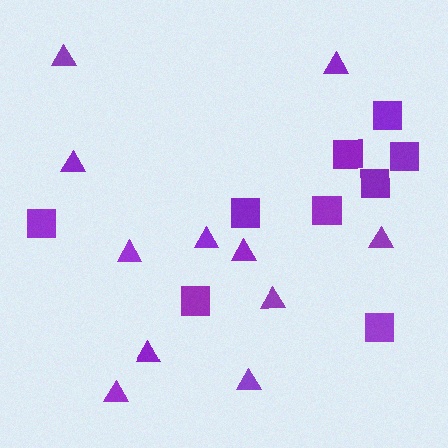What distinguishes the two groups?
There are 2 groups: one group of squares (9) and one group of triangles (11).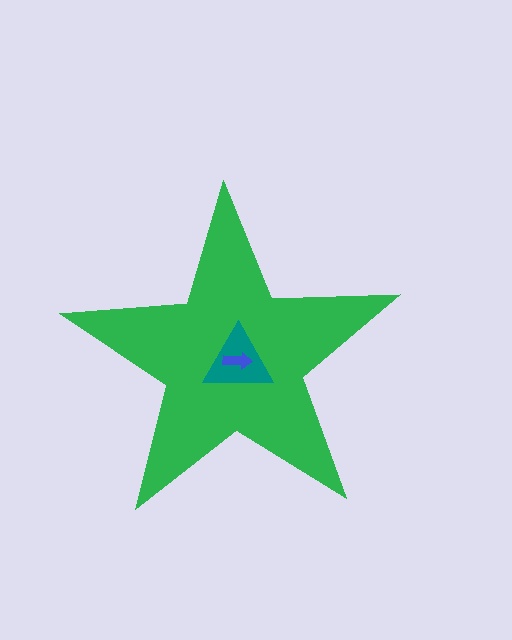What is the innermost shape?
The blue arrow.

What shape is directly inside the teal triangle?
The blue arrow.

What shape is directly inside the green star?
The teal triangle.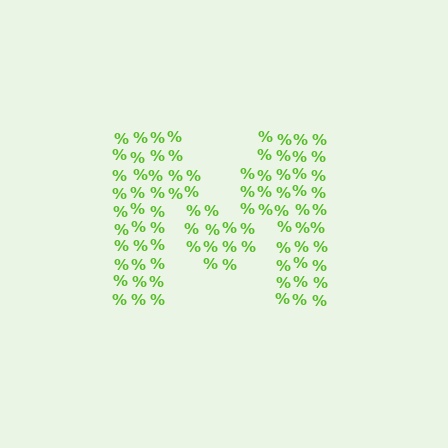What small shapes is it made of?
It is made of small percent signs.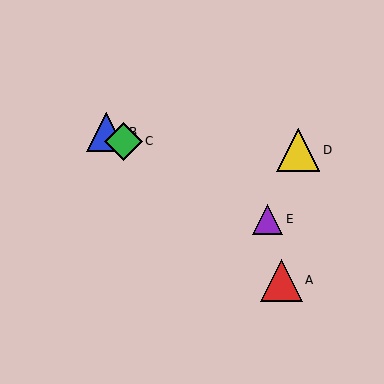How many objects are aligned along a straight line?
3 objects (B, C, E) are aligned along a straight line.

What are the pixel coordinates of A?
Object A is at (281, 280).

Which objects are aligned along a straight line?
Objects B, C, E are aligned along a straight line.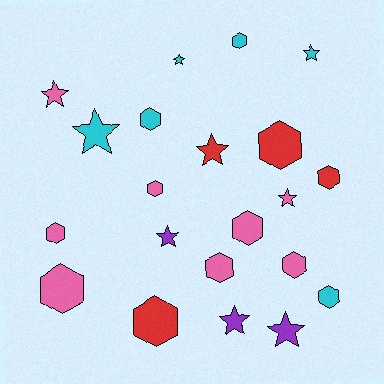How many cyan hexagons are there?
There are 3 cyan hexagons.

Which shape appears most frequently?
Hexagon, with 12 objects.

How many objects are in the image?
There are 21 objects.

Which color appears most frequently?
Pink, with 8 objects.